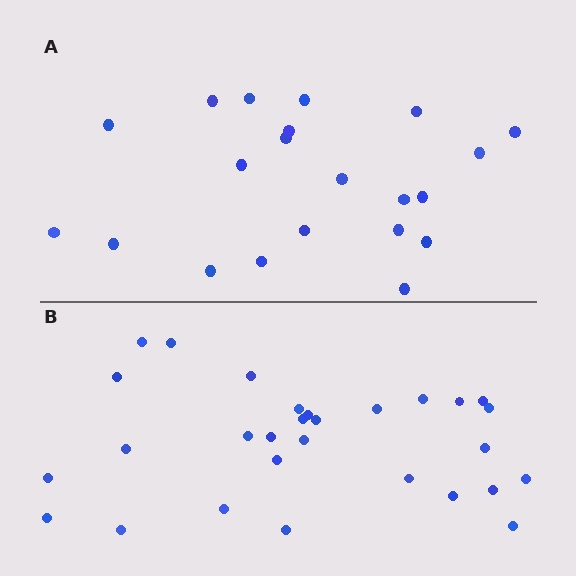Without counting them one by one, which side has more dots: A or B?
Region B (the bottom region) has more dots.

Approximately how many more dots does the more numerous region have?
Region B has roughly 8 or so more dots than region A.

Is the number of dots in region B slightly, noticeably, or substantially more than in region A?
Region B has noticeably more, but not dramatically so. The ratio is roughly 1.4 to 1.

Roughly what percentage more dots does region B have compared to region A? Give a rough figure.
About 40% more.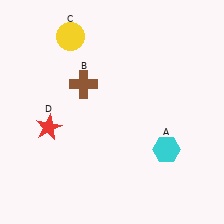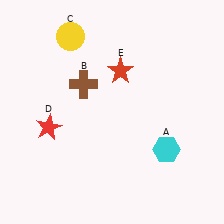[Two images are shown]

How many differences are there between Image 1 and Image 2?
There is 1 difference between the two images.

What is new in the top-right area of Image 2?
A red star (E) was added in the top-right area of Image 2.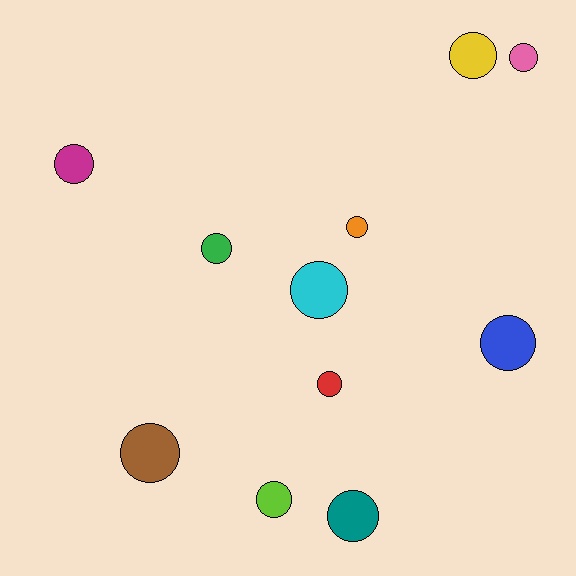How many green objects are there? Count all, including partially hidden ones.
There is 1 green object.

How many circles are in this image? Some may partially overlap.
There are 11 circles.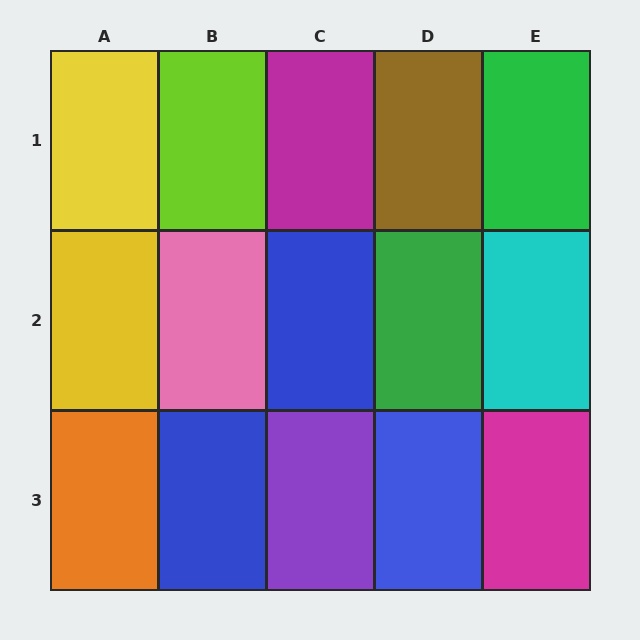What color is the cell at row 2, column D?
Green.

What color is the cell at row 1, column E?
Green.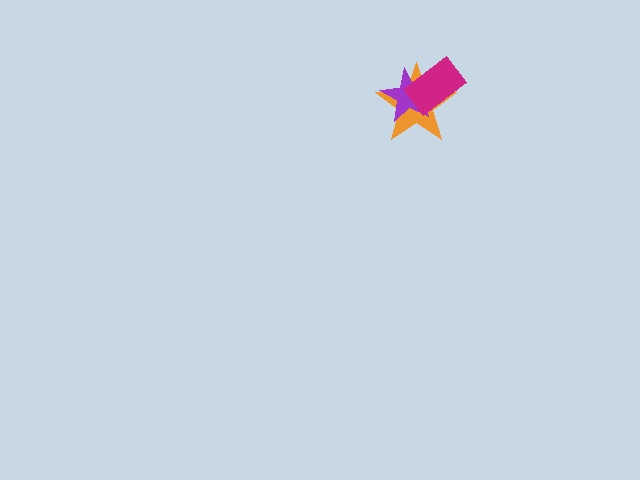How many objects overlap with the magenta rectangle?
2 objects overlap with the magenta rectangle.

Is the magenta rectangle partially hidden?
No, no other shape covers it.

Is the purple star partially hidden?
Yes, it is partially covered by another shape.